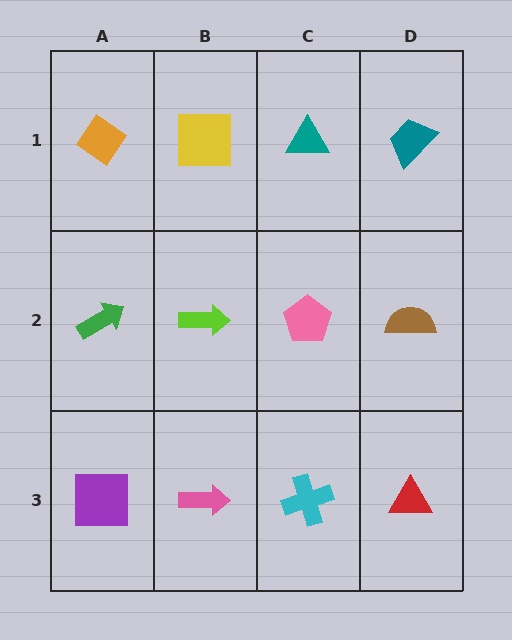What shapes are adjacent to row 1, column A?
A green arrow (row 2, column A), a yellow square (row 1, column B).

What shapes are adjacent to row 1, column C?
A pink pentagon (row 2, column C), a yellow square (row 1, column B), a teal trapezoid (row 1, column D).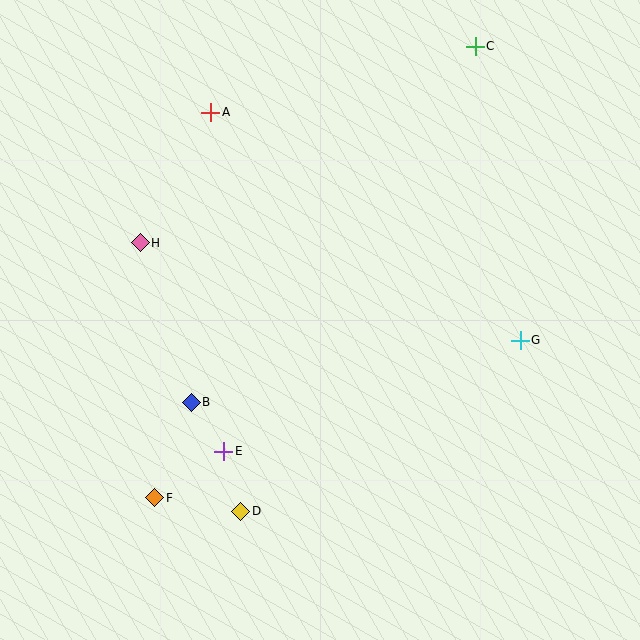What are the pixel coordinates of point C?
Point C is at (475, 46).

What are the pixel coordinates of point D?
Point D is at (241, 511).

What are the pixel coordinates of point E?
Point E is at (224, 451).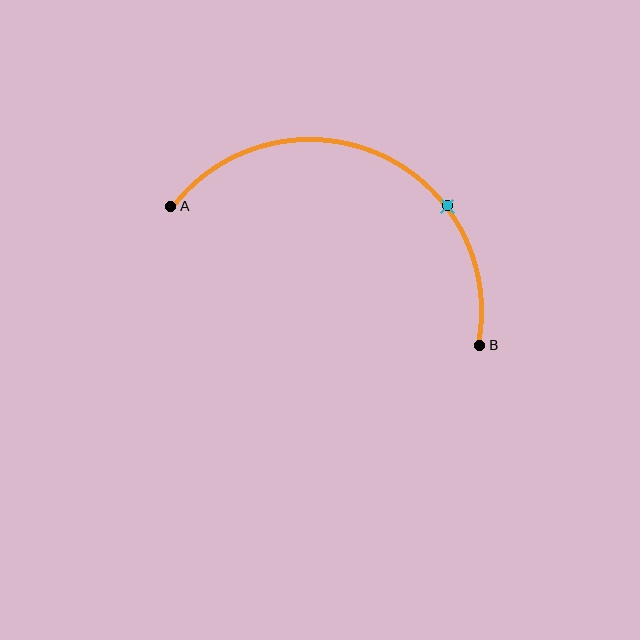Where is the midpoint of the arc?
The arc midpoint is the point on the curve farthest from the straight line joining A and B. It sits above that line.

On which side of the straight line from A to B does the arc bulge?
The arc bulges above the straight line connecting A and B.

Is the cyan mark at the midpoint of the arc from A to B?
No. The cyan mark lies on the arc but is closer to endpoint B. The arc midpoint would be at the point on the curve equidistant along the arc from both A and B.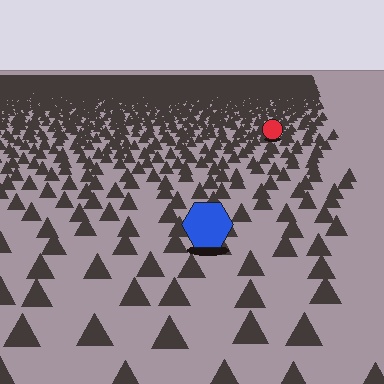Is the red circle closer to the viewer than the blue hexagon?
No. The blue hexagon is closer — you can tell from the texture gradient: the ground texture is coarser near it.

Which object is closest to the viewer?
The blue hexagon is closest. The texture marks near it are larger and more spread out.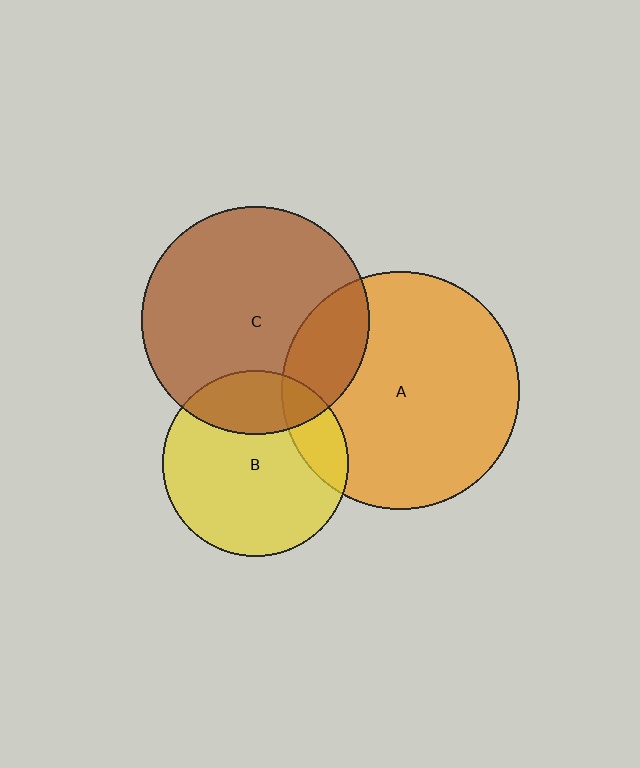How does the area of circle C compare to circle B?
Approximately 1.5 times.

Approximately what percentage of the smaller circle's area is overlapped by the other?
Approximately 25%.